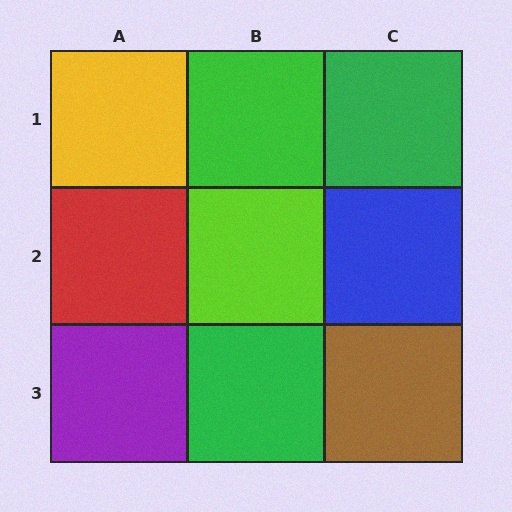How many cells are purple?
1 cell is purple.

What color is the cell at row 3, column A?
Purple.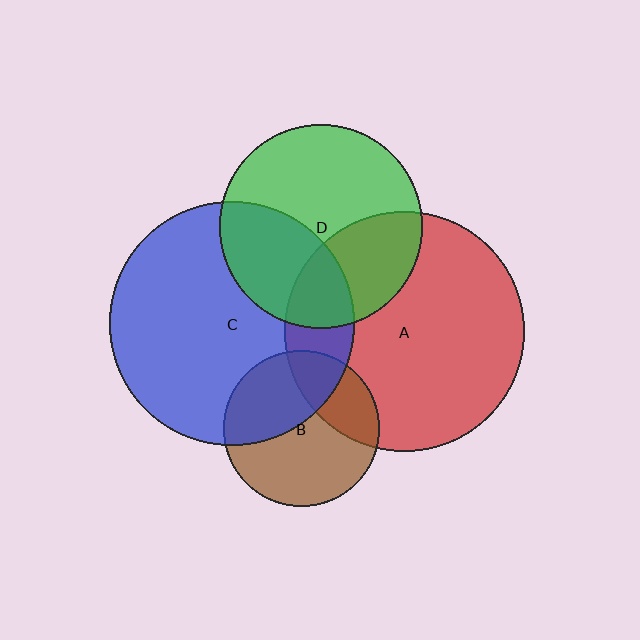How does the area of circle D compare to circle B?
Approximately 1.7 times.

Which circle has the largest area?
Circle C (blue).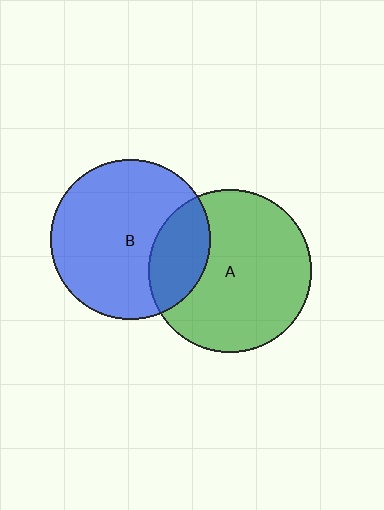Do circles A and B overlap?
Yes.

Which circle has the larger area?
Circle A (green).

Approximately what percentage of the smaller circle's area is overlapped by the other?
Approximately 25%.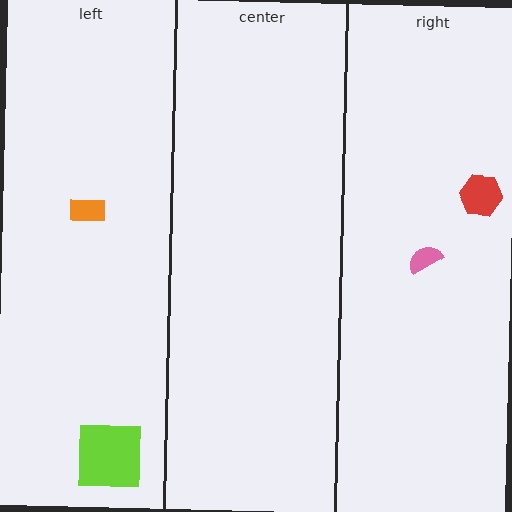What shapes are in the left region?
The lime square, the orange rectangle.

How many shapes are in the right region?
2.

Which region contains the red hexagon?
The right region.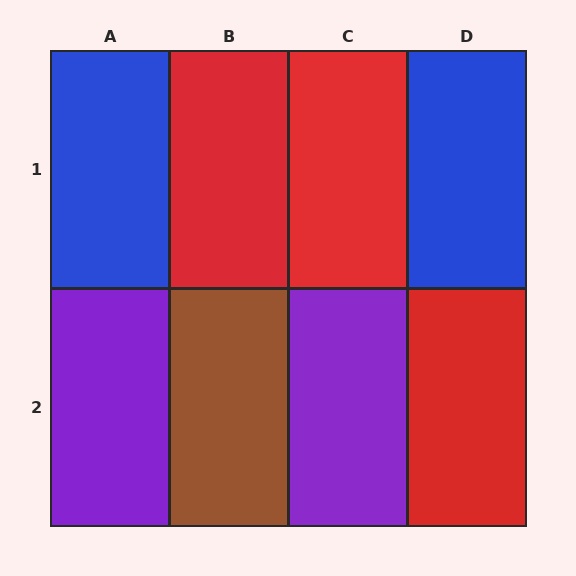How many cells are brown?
1 cell is brown.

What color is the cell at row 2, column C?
Purple.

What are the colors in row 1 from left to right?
Blue, red, red, blue.